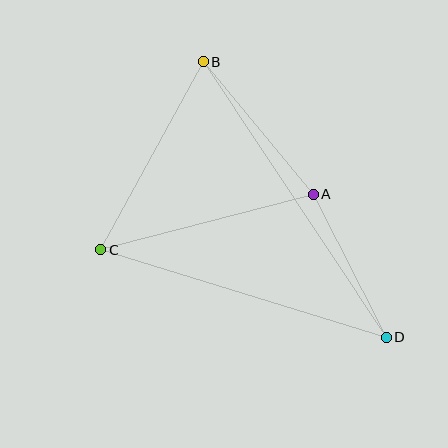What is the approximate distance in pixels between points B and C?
The distance between B and C is approximately 214 pixels.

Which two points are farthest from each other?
Points B and D are farthest from each other.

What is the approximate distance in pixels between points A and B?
The distance between A and B is approximately 172 pixels.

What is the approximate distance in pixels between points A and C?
The distance between A and C is approximately 220 pixels.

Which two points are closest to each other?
Points A and D are closest to each other.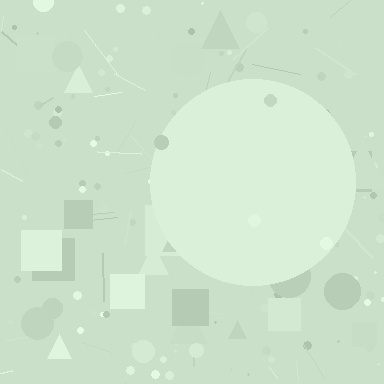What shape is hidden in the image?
A circle is hidden in the image.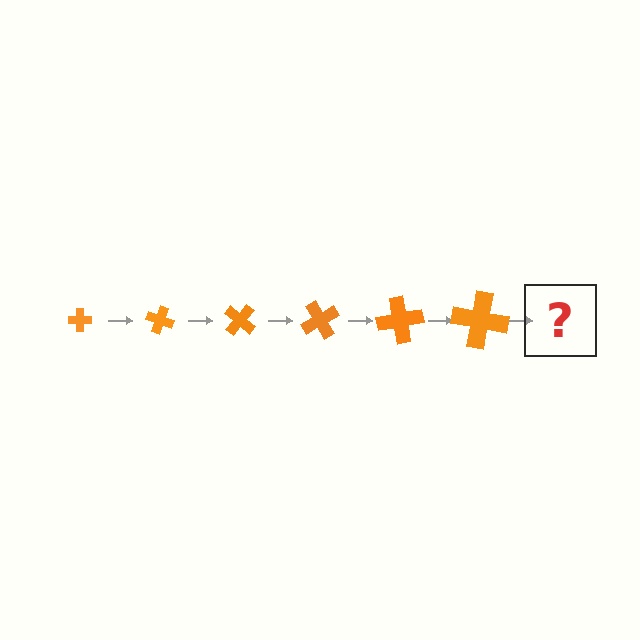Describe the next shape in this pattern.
It should be a cross, larger than the previous one and rotated 120 degrees from the start.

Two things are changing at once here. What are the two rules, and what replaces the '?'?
The two rules are that the cross grows larger each step and it rotates 20 degrees each step. The '?' should be a cross, larger than the previous one and rotated 120 degrees from the start.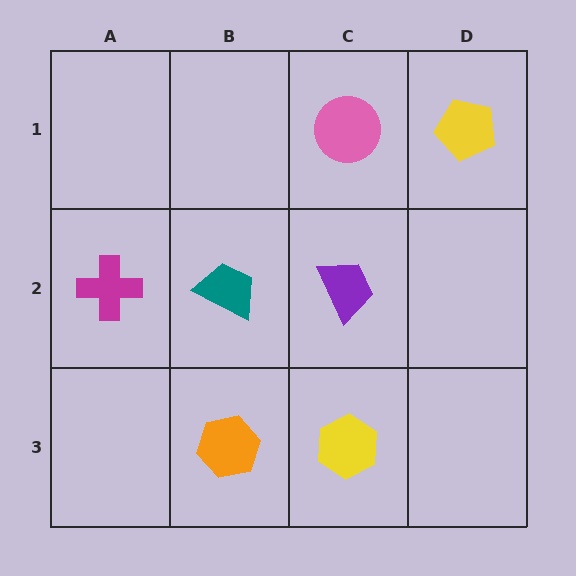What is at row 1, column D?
A yellow pentagon.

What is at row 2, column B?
A teal trapezoid.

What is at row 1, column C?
A pink circle.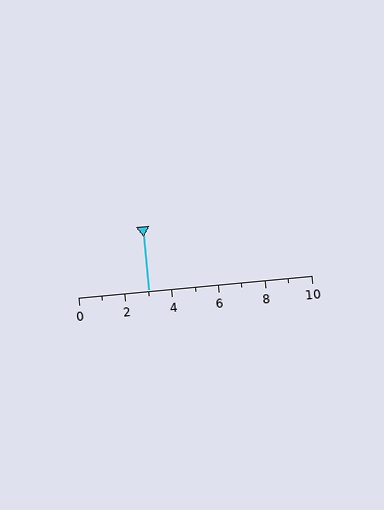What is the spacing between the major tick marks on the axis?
The major ticks are spaced 2 apart.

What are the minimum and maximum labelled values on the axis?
The axis runs from 0 to 10.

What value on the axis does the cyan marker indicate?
The marker indicates approximately 3.